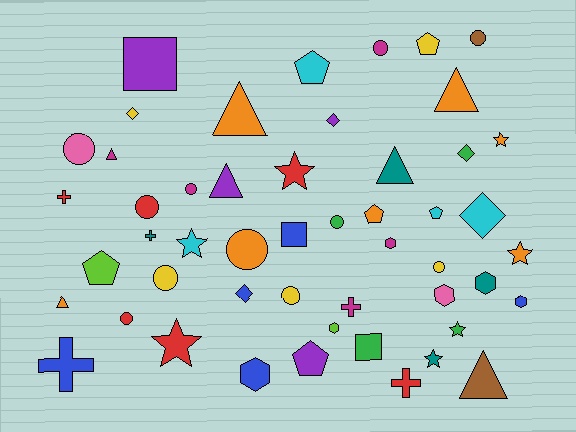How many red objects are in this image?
There are 6 red objects.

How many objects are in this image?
There are 50 objects.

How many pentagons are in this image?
There are 6 pentagons.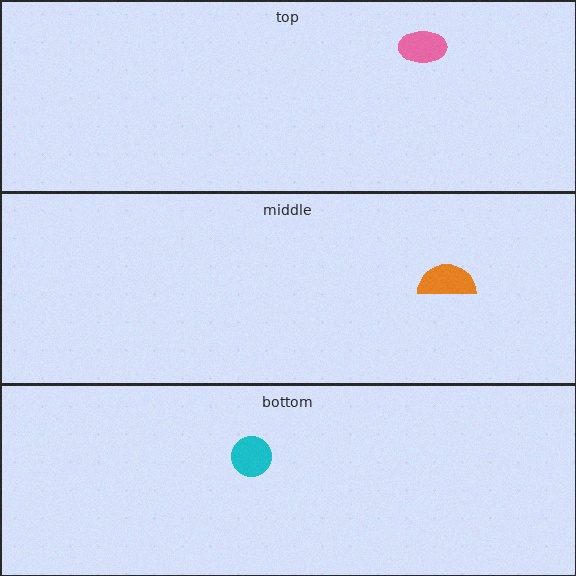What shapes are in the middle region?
The orange semicircle.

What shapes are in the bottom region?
The cyan circle.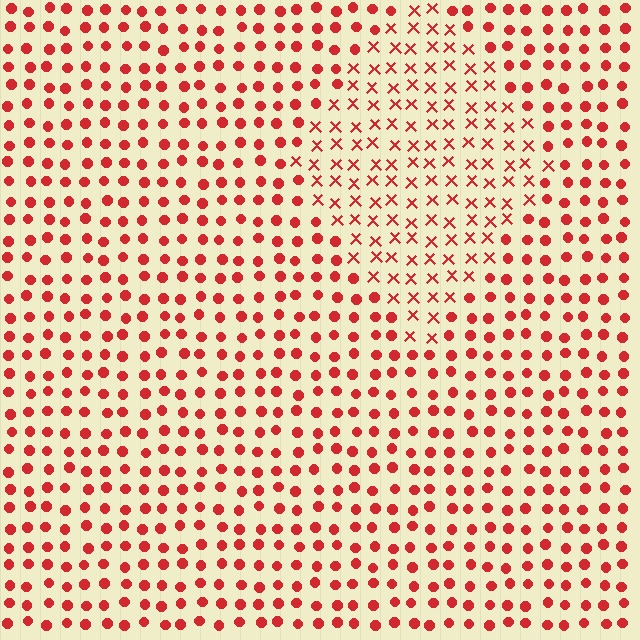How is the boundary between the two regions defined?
The boundary is defined by a change in element shape: X marks inside vs. circles outside. All elements share the same color and spacing.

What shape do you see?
I see a diamond.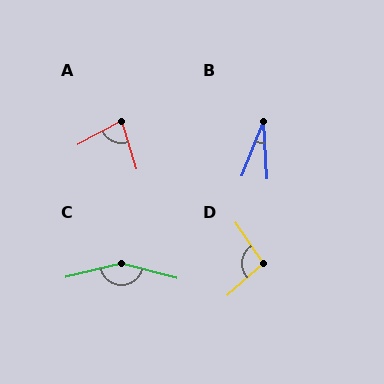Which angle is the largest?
C, at approximately 151 degrees.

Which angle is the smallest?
B, at approximately 25 degrees.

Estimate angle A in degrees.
Approximately 78 degrees.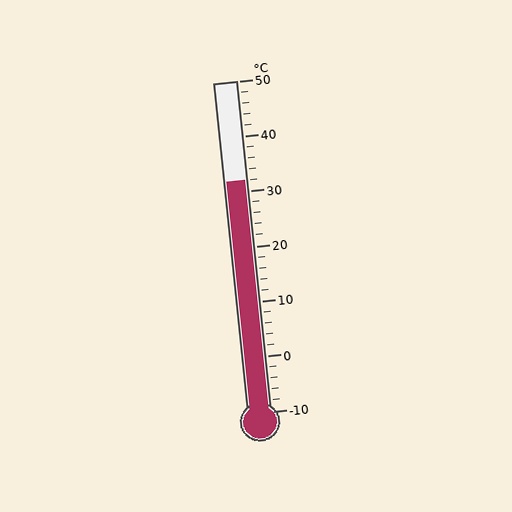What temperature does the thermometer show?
The thermometer shows approximately 32°C.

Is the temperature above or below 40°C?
The temperature is below 40°C.